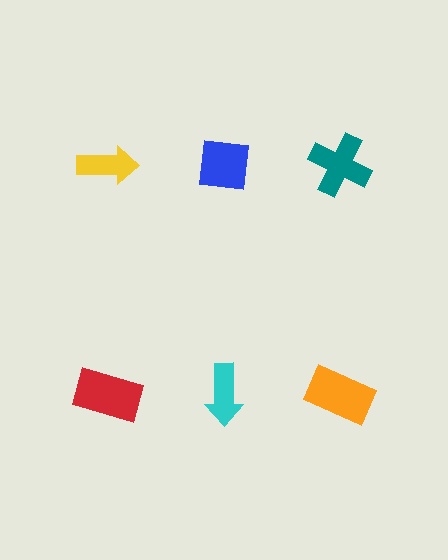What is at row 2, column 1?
A red rectangle.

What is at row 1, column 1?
A yellow arrow.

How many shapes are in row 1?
3 shapes.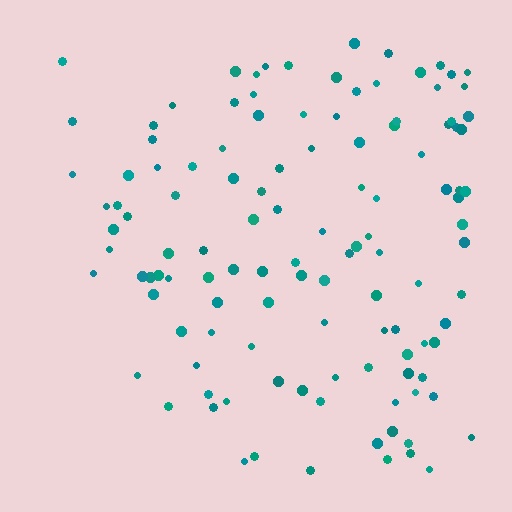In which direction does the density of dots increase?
From left to right, with the right side densest.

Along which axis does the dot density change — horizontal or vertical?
Horizontal.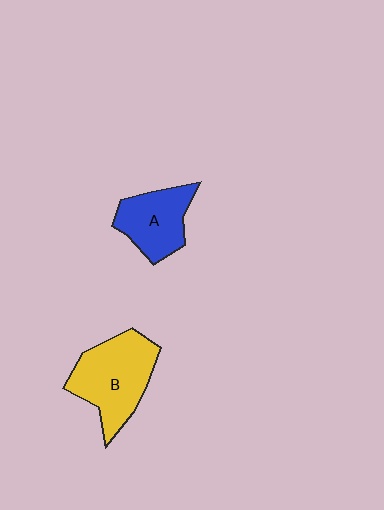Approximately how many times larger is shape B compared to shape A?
Approximately 1.4 times.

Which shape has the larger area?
Shape B (yellow).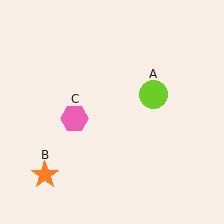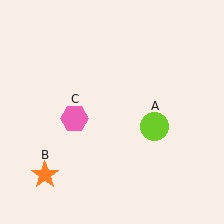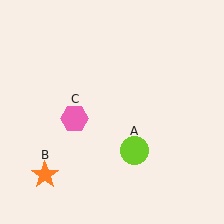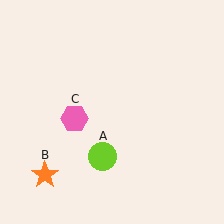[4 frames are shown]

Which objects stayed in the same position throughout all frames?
Orange star (object B) and pink hexagon (object C) remained stationary.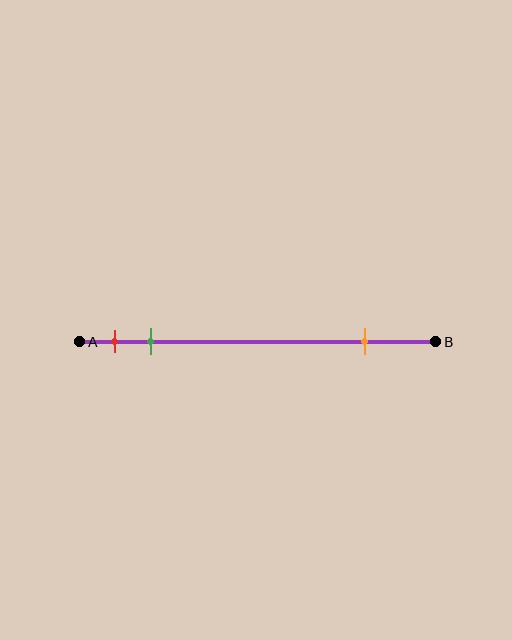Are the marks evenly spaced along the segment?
No, the marks are not evenly spaced.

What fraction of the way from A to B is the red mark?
The red mark is approximately 10% (0.1) of the way from A to B.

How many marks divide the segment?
There are 3 marks dividing the segment.